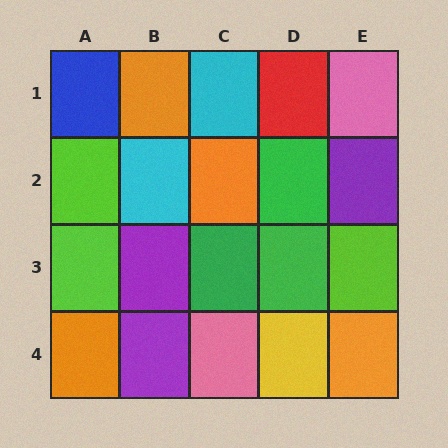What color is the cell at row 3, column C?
Green.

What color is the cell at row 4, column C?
Pink.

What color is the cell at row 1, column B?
Orange.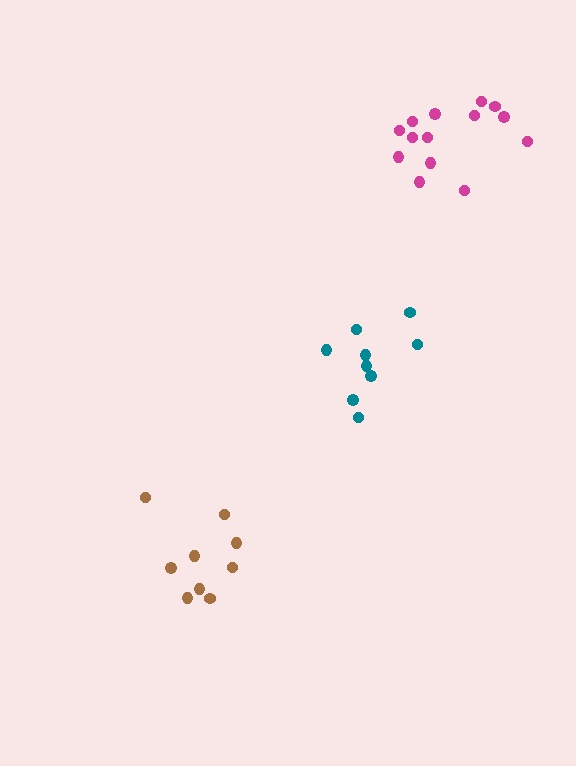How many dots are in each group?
Group 1: 9 dots, Group 2: 14 dots, Group 3: 9 dots (32 total).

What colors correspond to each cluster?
The clusters are colored: brown, magenta, teal.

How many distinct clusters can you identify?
There are 3 distinct clusters.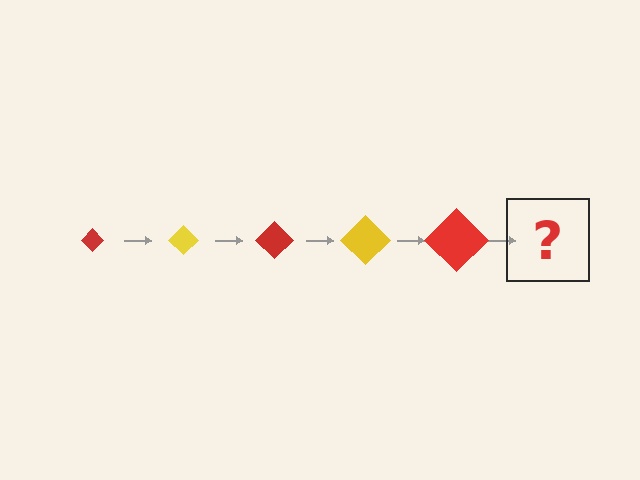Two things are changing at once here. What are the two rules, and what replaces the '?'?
The two rules are that the diamond grows larger each step and the color cycles through red and yellow. The '?' should be a yellow diamond, larger than the previous one.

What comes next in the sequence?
The next element should be a yellow diamond, larger than the previous one.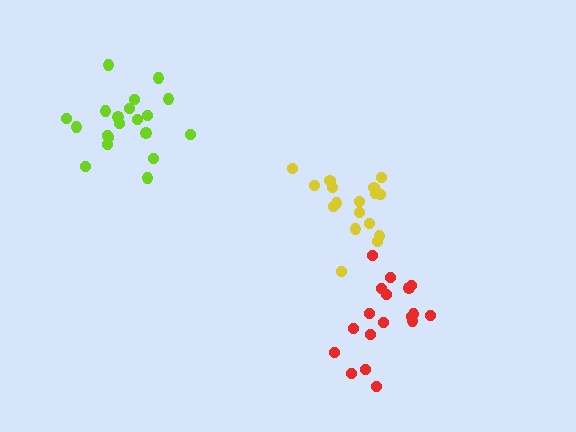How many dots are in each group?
Group 1: 20 dots, Group 2: 18 dots, Group 3: 18 dots (56 total).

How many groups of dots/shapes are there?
There are 3 groups.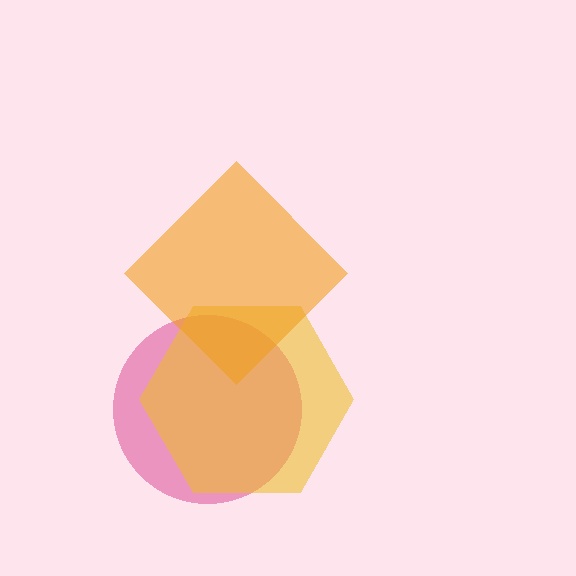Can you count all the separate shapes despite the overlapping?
Yes, there are 3 separate shapes.